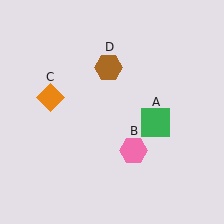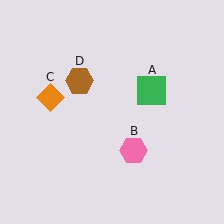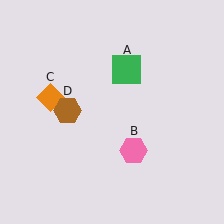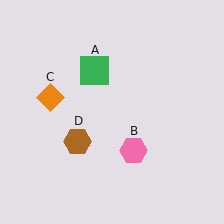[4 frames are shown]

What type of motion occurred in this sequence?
The green square (object A), brown hexagon (object D) rotated counterclockwise around the center of the scene.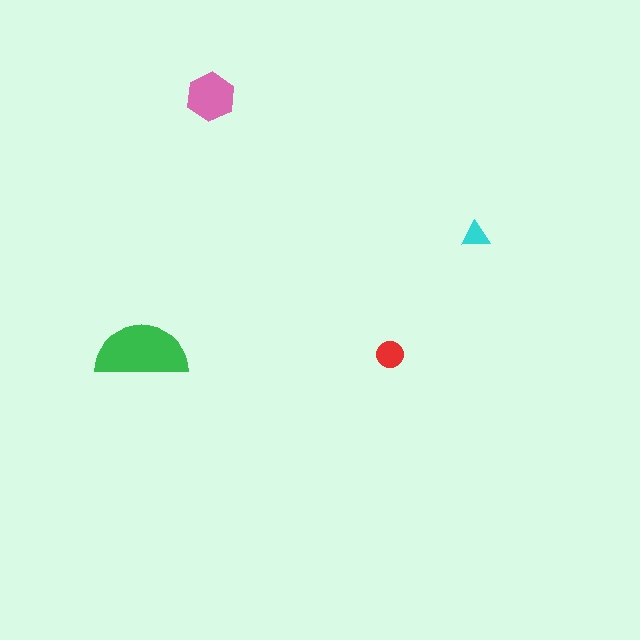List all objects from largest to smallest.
The green semicircle, the pink hexagon, the red circle, the cyan triangle.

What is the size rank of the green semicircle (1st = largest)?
1st.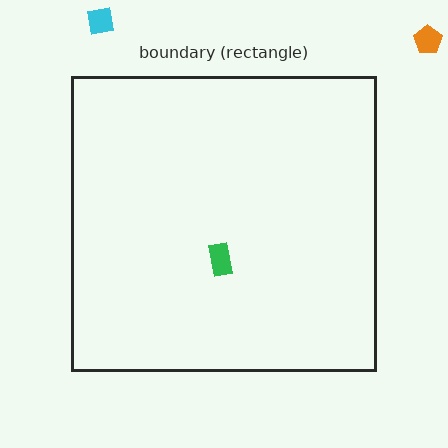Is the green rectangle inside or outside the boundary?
Inside.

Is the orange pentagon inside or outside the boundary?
Outside.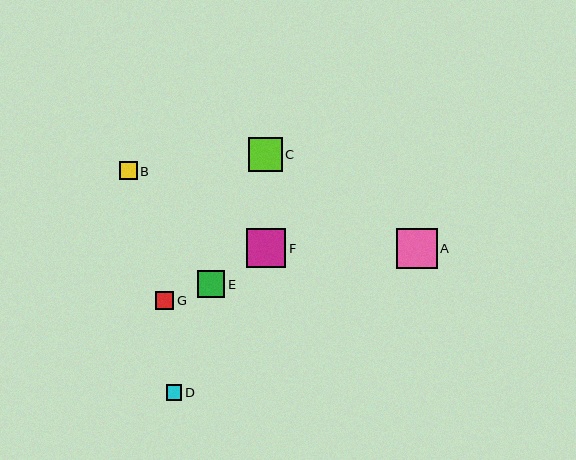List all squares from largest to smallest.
From largest to smallest: A, F, C, E, G, B, D.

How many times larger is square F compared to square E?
Square F is approximately 1.5 times the size of square E.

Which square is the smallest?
Square D is the smallest with a size of approximately 16 pixels.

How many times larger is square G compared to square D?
Square G is approximately 1.1 times the size of square D.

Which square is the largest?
Square A is the largest with a size of approximately 40 pixels.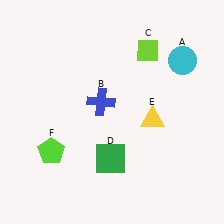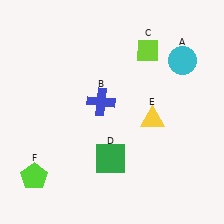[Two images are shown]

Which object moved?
The lime pentagon (F) moved down.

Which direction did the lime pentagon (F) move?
The lime pentagon (F) moved down.